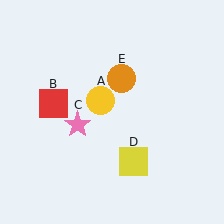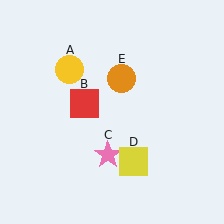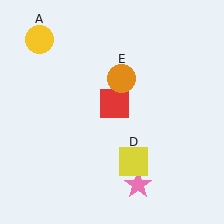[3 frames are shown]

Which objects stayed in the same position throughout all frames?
Yellow square (object D) and orange circle (object E) remained stationary.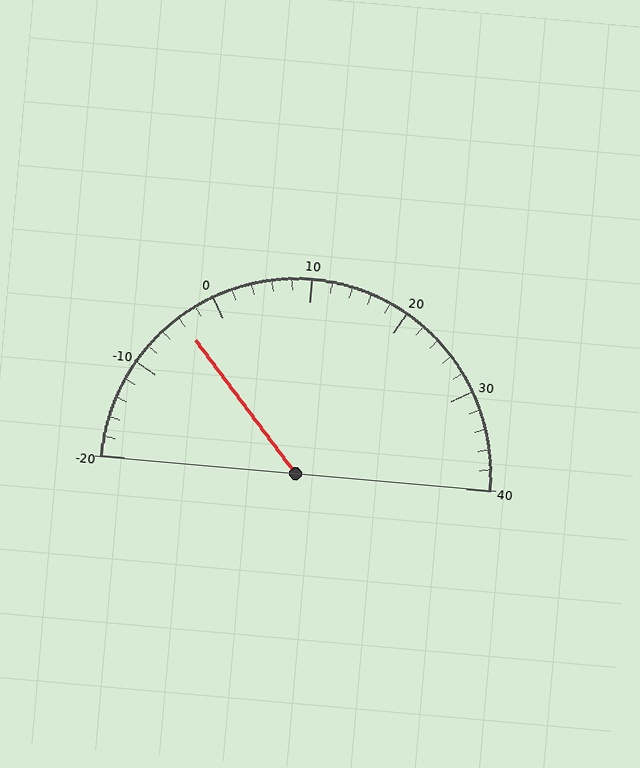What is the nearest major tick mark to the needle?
The nearest major tick mark is 0.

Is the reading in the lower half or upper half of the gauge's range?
The reading is in the lower half of the range (-20 to 40).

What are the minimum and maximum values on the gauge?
The gauge ranges from -20 to 40.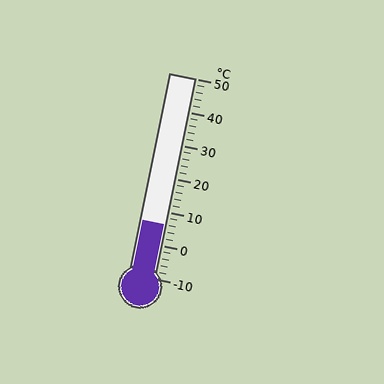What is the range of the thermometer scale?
The thermometer scale ranges from -10°C to 50°C.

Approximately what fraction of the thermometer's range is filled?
The thermometer is filled to approximately 25% of its range.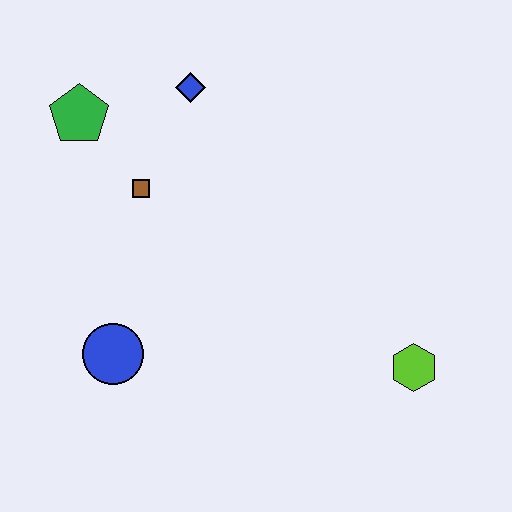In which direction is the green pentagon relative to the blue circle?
The green pentagon is above the blue circle.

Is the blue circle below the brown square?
Yes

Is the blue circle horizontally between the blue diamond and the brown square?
No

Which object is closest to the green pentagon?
The brown square is closest to the green pentagon.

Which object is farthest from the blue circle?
The lime hexagon is farthest from the blue circle.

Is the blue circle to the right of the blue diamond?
No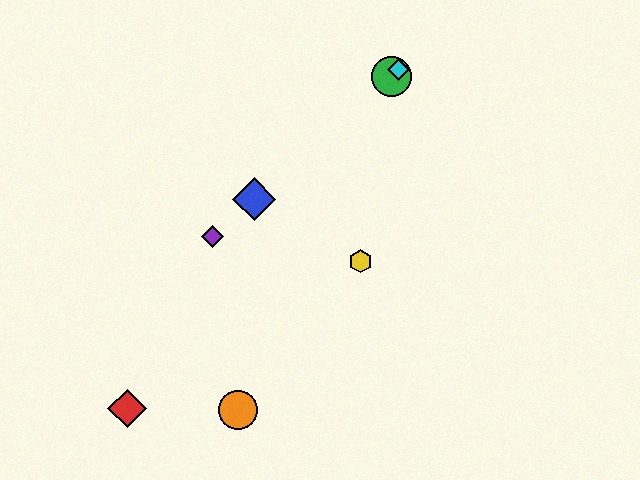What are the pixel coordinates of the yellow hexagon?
The yellow hexagon is at (361, 261).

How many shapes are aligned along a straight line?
4 shapes (the blue diamond, the green circle, the purple diamond, the cyan diamond) are aligned along a straight line.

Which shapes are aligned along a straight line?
The blue diamond, the green circle, the purple diamond, the cyan diamond are aligned along a straight line.